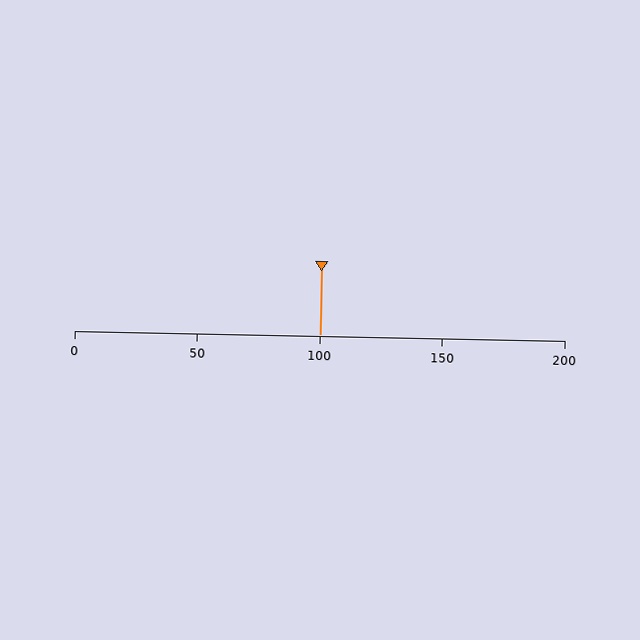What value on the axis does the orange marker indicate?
The marker indicates approximately 100.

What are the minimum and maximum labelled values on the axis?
The axis runs from 0 to 200.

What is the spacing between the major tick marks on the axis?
The major ticks are spaced 50 apart.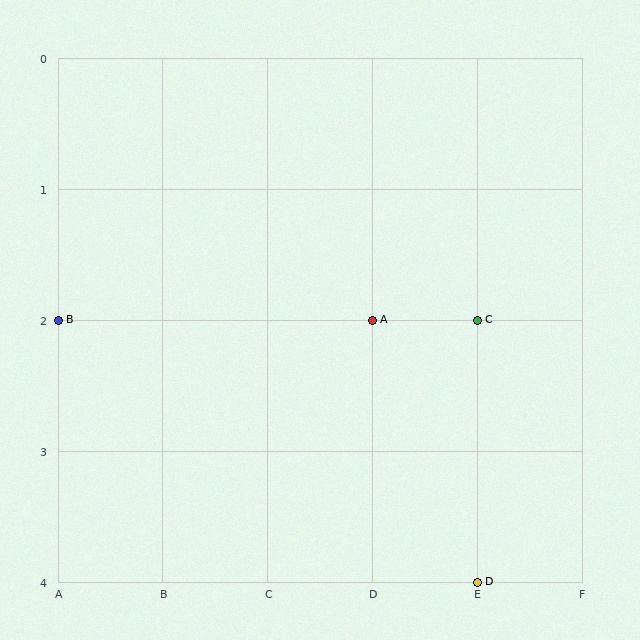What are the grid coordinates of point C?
Point C is at grid coordinates (E, 2).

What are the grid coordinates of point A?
Point A is at grid coordinates (D, 2).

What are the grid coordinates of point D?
Point D is at grid coordinates (E, 4).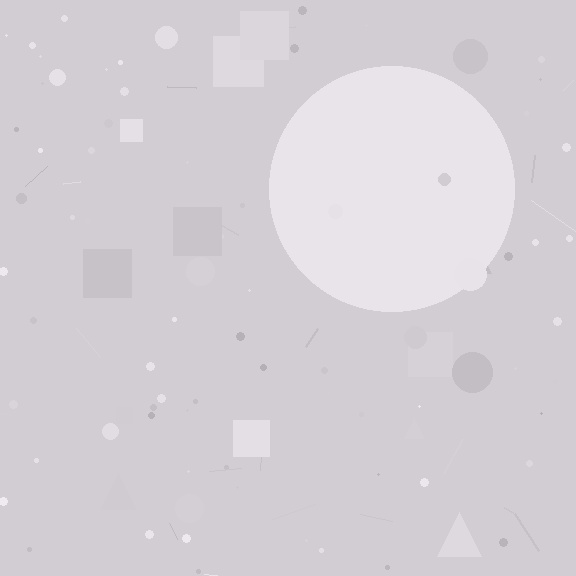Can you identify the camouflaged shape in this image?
The camouflaged shape is a circle.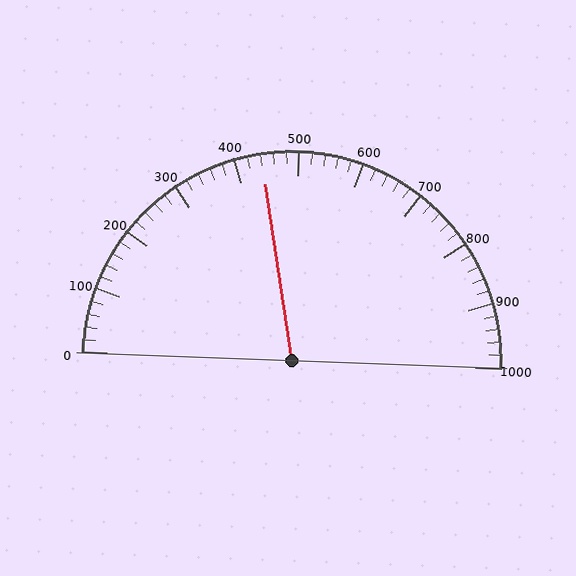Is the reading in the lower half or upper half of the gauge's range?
The reading is in the lower half of the range (0 to 1000).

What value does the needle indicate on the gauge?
The needle indicates approximately 440.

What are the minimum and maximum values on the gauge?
The gauge ranges from 0 to 1000.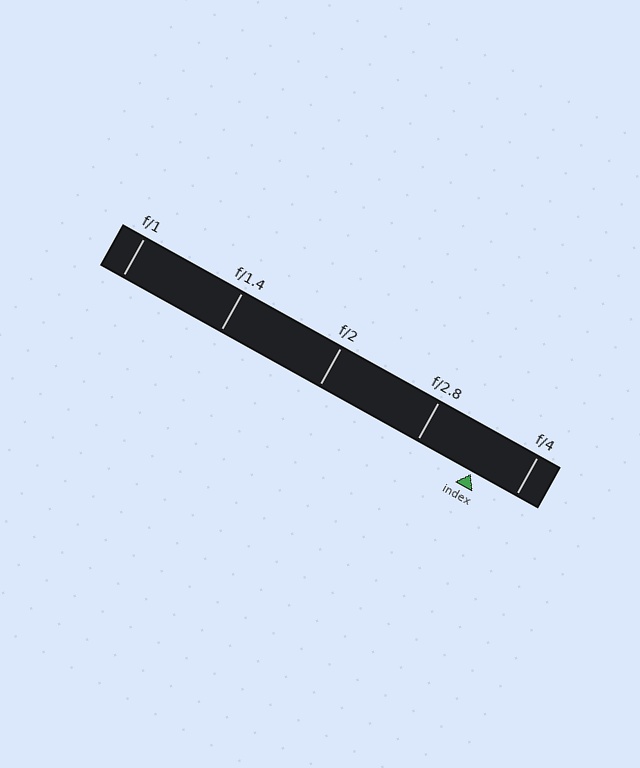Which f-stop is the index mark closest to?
The index mark is closest to f/4.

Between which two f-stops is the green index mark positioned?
The index mark is between f/2.8 and f/4.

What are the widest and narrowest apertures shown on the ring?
The widest aperture shown is f/1 and the narrowest is f/4.